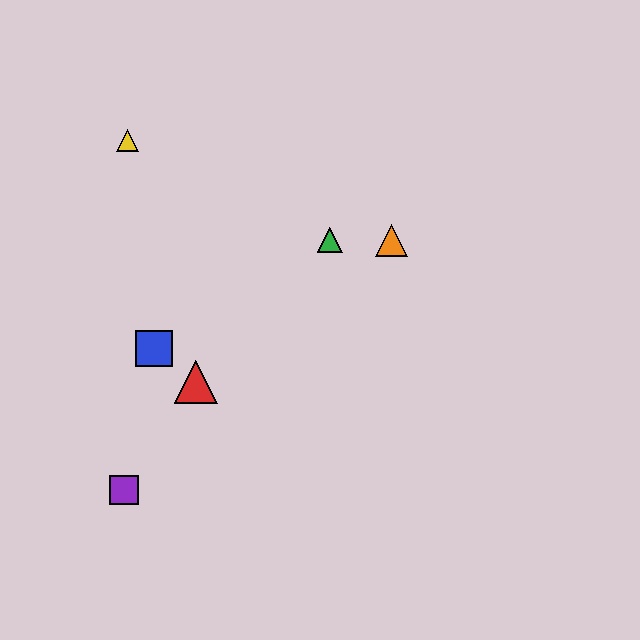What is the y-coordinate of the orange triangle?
The orange triangle is at y≈240.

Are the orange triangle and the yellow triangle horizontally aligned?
No, the orange triangle is at y≈240 and the yellow triangle is at y≈140.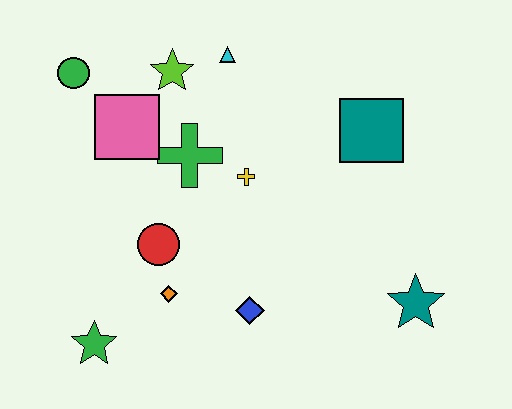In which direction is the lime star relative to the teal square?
The lime star is to the left of the teal square.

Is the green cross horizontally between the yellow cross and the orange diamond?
Yes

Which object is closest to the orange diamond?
The red circle is closest to the orange diamond.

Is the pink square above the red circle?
Yes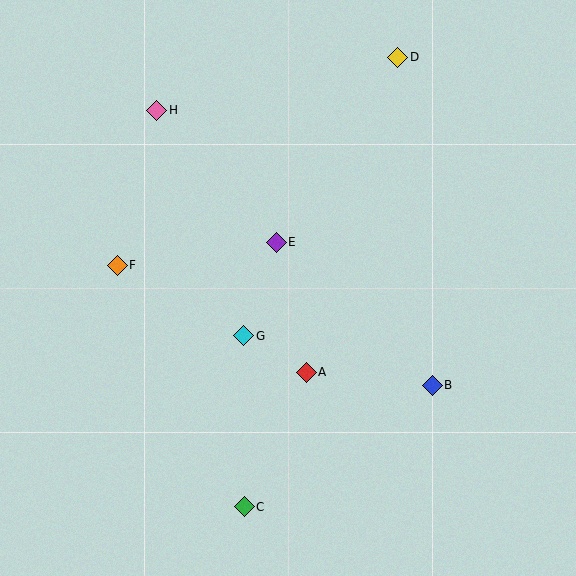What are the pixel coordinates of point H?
Point H is at (157, 110).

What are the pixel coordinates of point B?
Point B is at (432, 385).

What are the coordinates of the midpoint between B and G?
The midpoint between B and G is at (338, 360).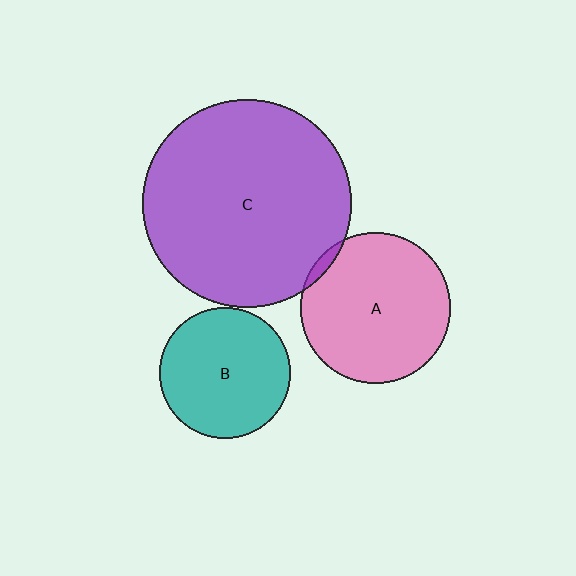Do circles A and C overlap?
Yes.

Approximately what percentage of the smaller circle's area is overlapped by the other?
Approximately 5%.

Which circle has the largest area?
Circle C (purple).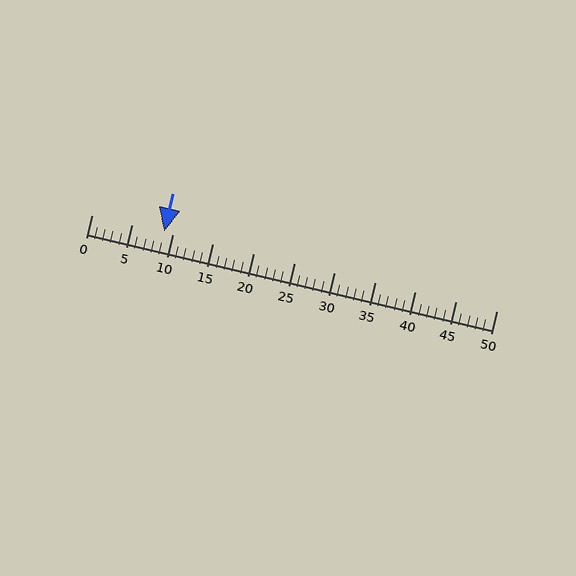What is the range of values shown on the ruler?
The ruler shows values from 0 to 50.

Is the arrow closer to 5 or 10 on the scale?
The arrow is closer to 10.